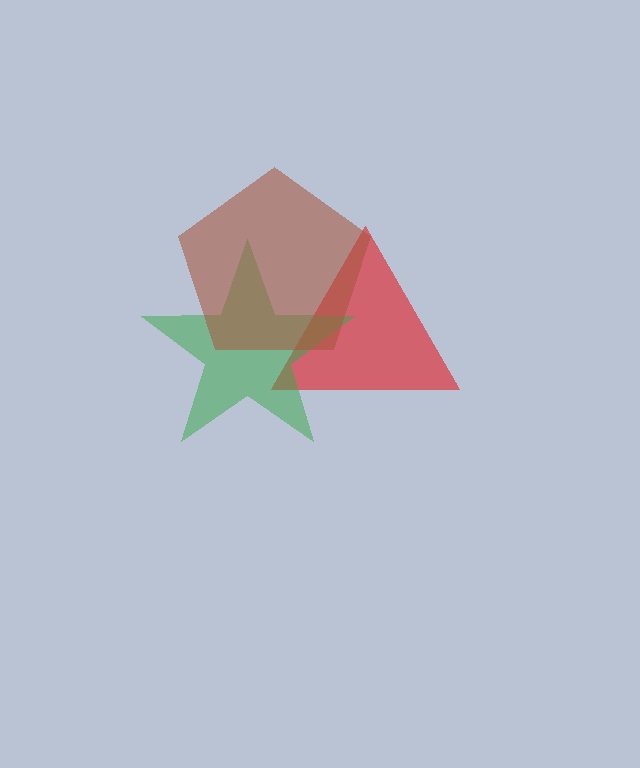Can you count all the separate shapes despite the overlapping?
Yes, there are 3 separate shapes.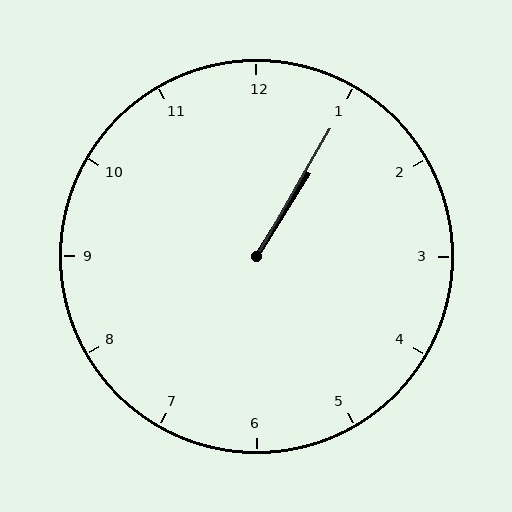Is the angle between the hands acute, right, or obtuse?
It is acute.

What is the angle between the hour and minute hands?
Approximately 2 degrees.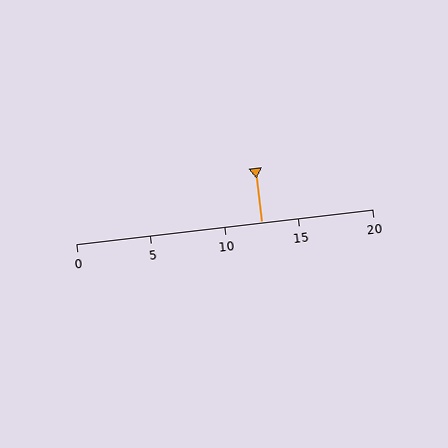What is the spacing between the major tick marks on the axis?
The major ticks are spaced 5 apart.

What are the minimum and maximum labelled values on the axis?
The axis runs from 0 to 20.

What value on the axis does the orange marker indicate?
The marker indicates approximately 12.5.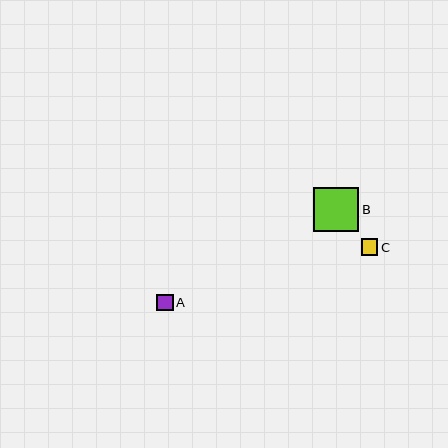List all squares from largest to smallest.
From largest to smallest: B, C, A.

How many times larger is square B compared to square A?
Square B is approximately 2.8 times the size of square A.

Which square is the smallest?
Square A is the smallest with a size of approximately 16 pixels.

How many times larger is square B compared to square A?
Square B is approximately 2.8 times the size of square A.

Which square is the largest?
Square B is the largest with a size of approximately 45 pixels.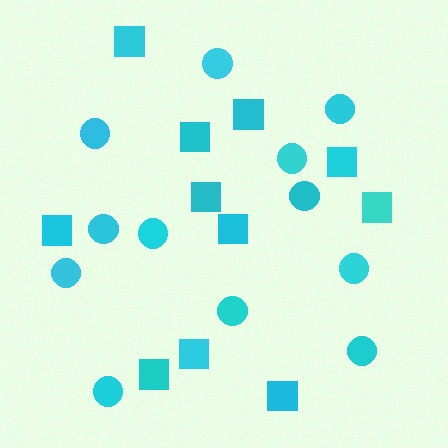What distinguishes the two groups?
There are 2 groups: one group of squares (11) and one group of circles (12).